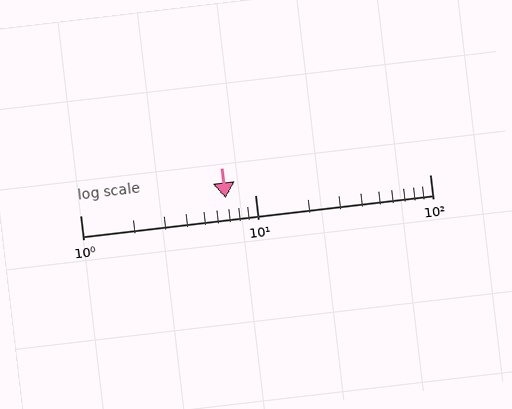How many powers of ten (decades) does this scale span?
The scale spans 2 decades, from 1 to 100.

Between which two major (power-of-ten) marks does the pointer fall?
The pointer is between 1 and 10.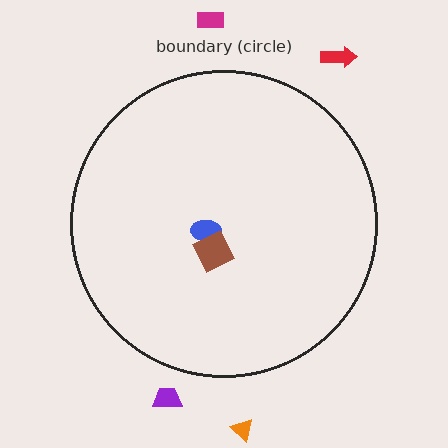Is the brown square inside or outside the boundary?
Inside.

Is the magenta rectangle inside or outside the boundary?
Outside.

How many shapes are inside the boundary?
2 inside, 4 outside.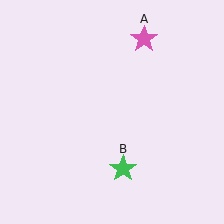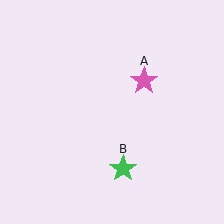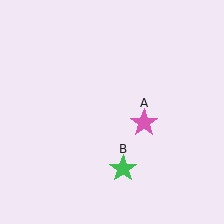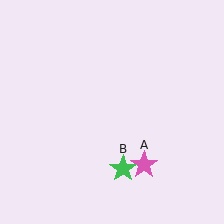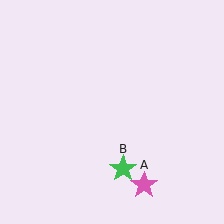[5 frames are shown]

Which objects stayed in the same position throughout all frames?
Green star (object B) remained stationary.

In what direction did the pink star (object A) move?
The pink star (object A) moved down.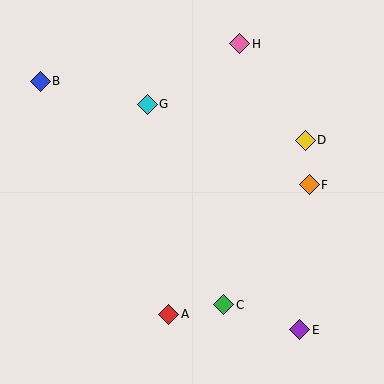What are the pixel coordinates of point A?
Point A is at (169, 314).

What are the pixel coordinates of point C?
Point C is at (224, 305).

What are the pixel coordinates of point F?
Point F is at (309, 185).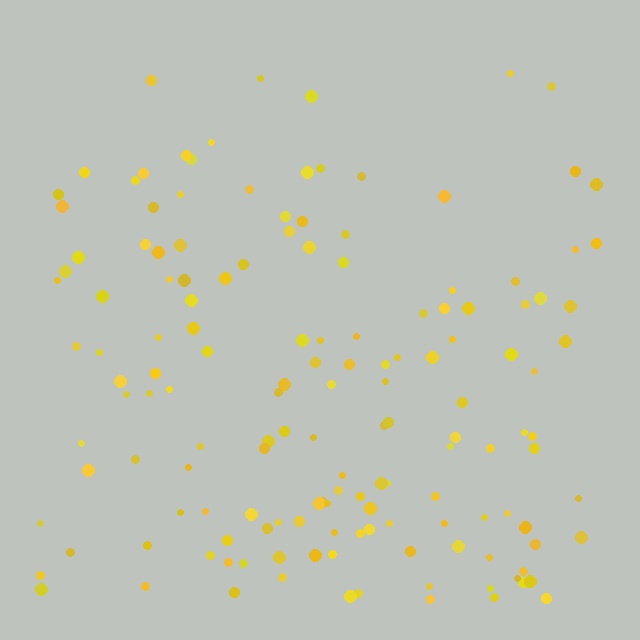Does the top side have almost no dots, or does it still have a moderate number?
Still a moderate number, just noticeably fewer than the bottom.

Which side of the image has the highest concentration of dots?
The bottom.